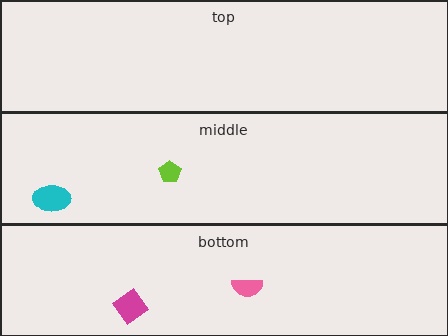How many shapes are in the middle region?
2.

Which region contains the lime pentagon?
The middle region.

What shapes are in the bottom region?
The pink semicircle, the magenta diamond.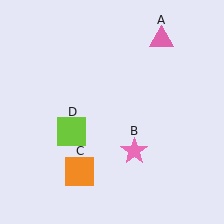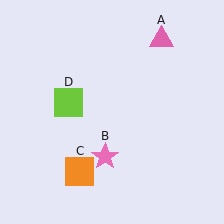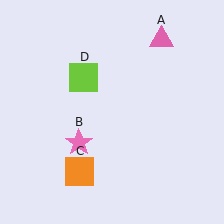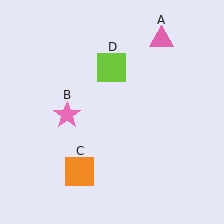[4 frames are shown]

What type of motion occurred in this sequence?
The pink star (object B), lime square (object D) rotated clockwise around the center of the scene.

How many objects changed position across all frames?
2 objects changed position: pink star (object B), lime square (object D).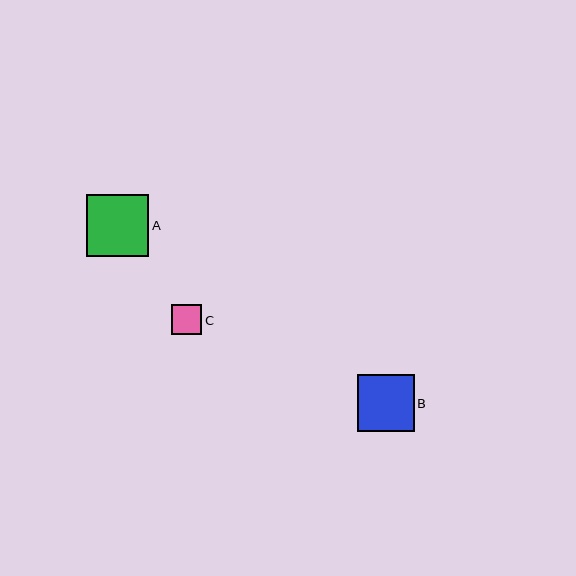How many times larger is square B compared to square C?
Square B is approximately 1.9 times the size of square C.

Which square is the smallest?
Square C is the smallest with a size of approximately 30 pixels.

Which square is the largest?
Square A is the largest with a size of approximately 62 pixels.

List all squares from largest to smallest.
From largest to smallest: A, B, C.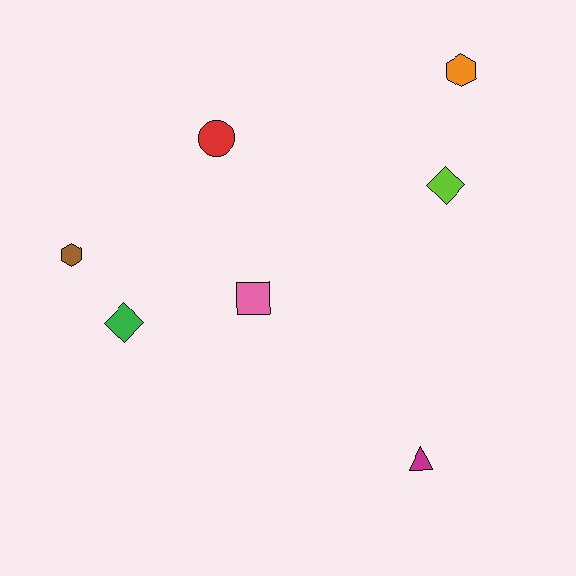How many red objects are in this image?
There is 1 red object.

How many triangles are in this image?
There is 1 triangle.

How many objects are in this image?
There are 7 objects.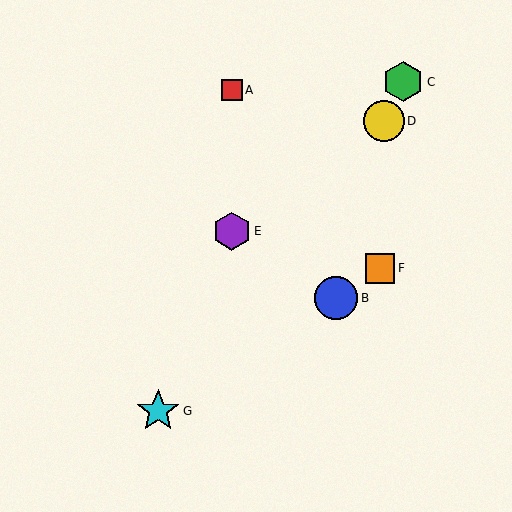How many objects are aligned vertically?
2 objects (A, E) are aligned vertically.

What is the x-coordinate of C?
Object C is at x≈403.